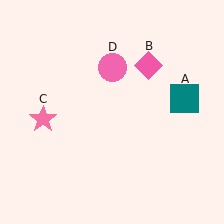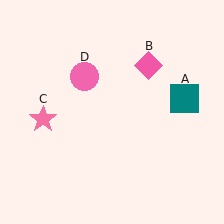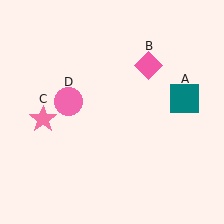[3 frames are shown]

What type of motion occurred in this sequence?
The pink circle (object D) rotated counterclockwise around the center of the scene.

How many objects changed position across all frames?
1 object changed position: pink circle (object D).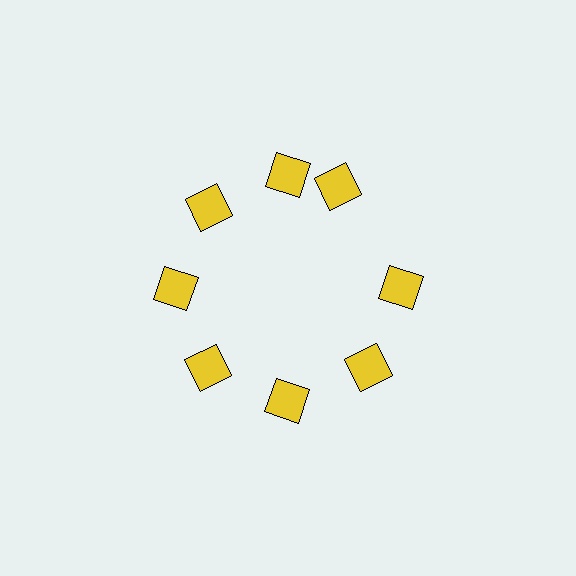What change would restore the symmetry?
The symmetry would be restored by rotating it back into even spacing with its neighbors so that all 8 squares sit at equal angles and equal distance from the center.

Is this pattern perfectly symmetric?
No. The 8 yellow squares are arranged in a ring, but one element near the 2 o'clock position is rotated out of alignment along the ring, breaking the 8-fold rotational symmetry.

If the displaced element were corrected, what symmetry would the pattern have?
It would have 8-fold rotational symmetry — the pattern would map onto itself every 45 degrees.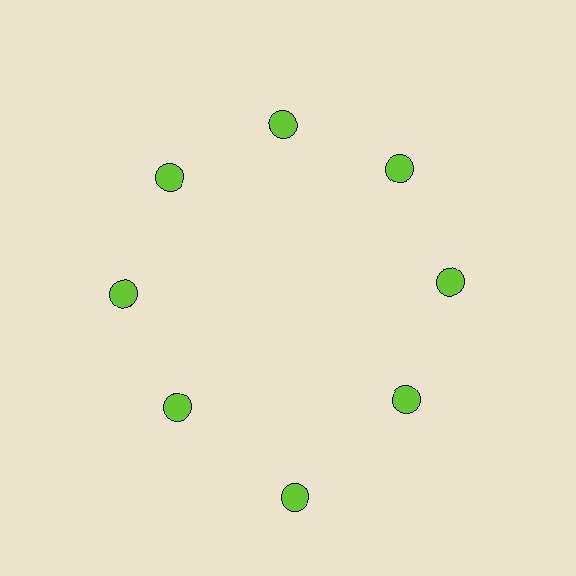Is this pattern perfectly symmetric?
No. The 8 lime circles are arranged in a ring, but one element near the 6 o'clock position is pushed outward from the center, breaking the 8-fold rotational symmetry.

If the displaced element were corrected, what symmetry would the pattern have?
It would have 8-fold rotational symmetry — the pattern would map onto itself every 45 degrees.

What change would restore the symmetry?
The symmetry would be restored by moving it inward, back onto the ring so that all 8 circles sit at equal angles and equal distance from the center.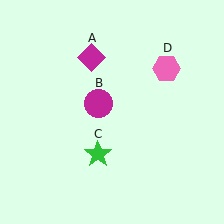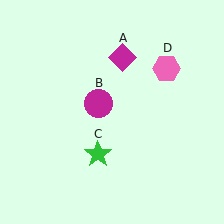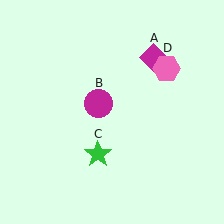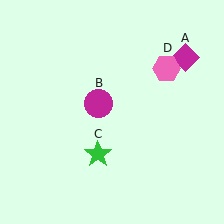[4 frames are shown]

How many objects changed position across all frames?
1 object changed position: magenta diamond (object A).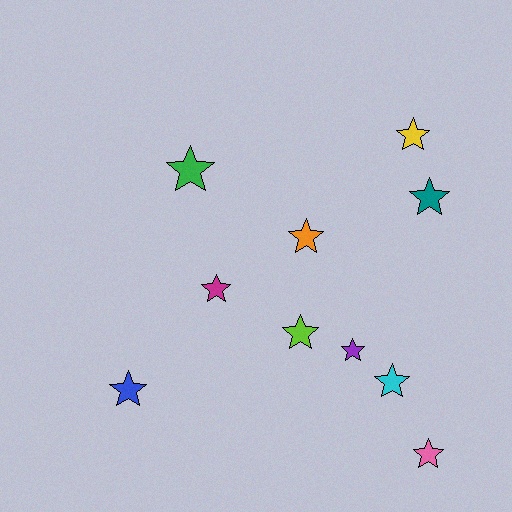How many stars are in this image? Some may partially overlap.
There are 10 stars.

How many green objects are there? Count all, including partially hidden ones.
There is 1 green object.